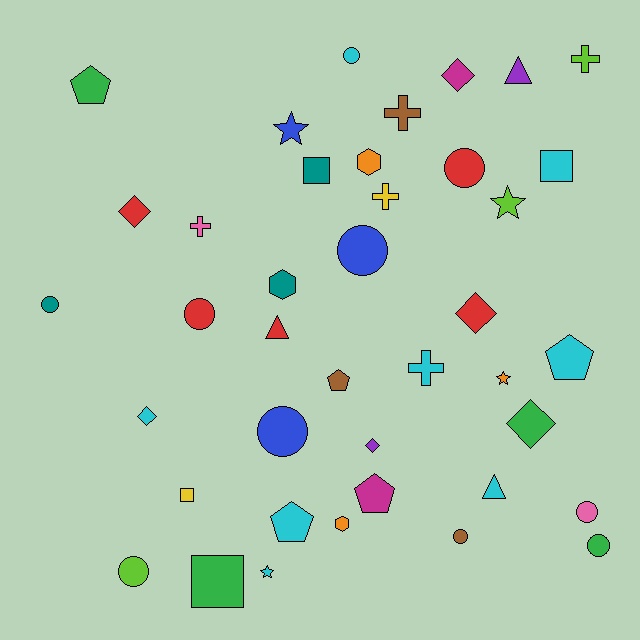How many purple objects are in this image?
There are 2 purple objects.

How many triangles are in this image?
There are 3 triangles.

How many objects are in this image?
There are 40 objects.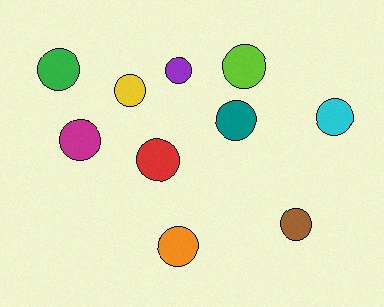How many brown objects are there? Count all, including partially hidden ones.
There is 1 brown object.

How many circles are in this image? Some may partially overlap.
There are 10 circles.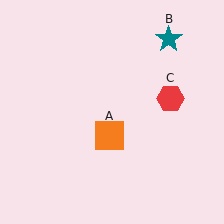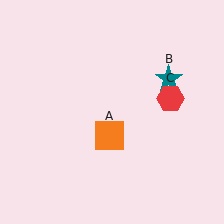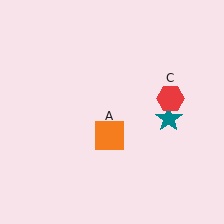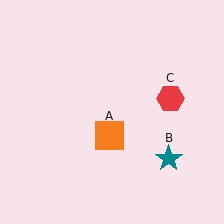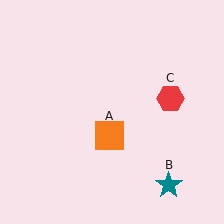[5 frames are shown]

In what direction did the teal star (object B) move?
The teal star (object B) moved down.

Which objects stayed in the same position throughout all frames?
Orange square (object A) and red hexagon (object C) remained stationary.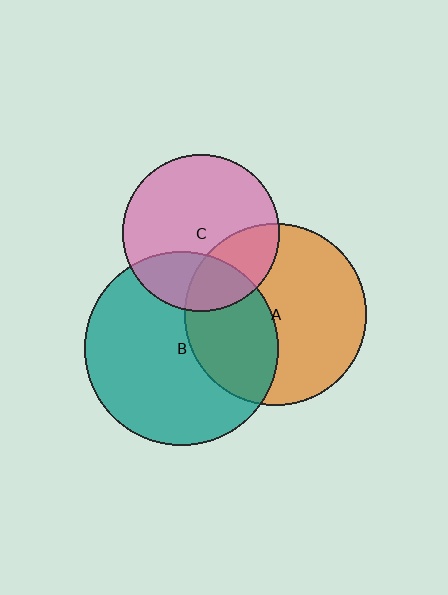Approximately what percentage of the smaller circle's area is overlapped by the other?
Approximately 25%.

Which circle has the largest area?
Circle B (teal).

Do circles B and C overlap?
Yes.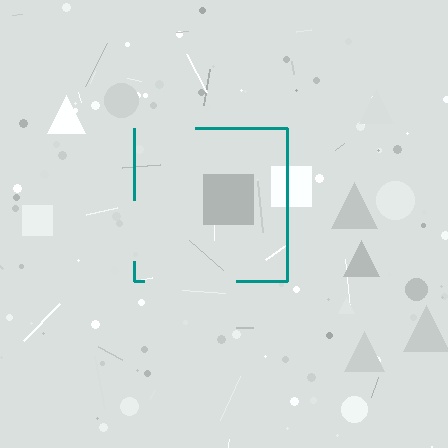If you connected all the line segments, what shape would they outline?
They would outline a square.